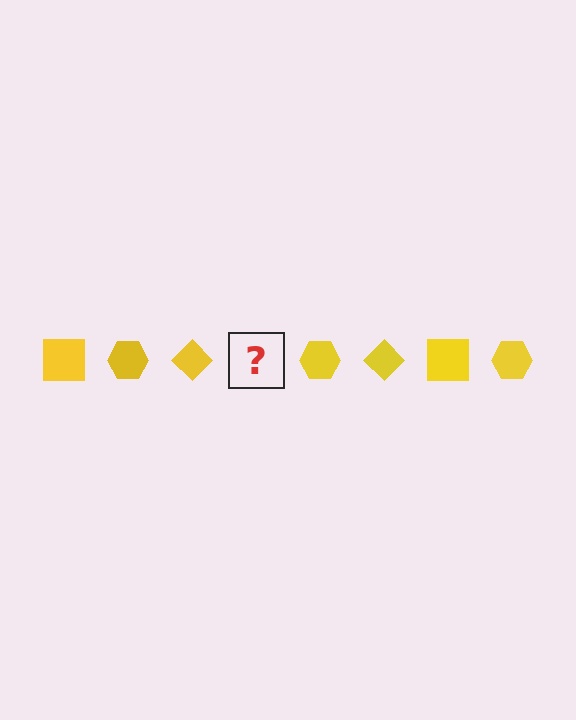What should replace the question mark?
The question mark should be replaced with a yellow square.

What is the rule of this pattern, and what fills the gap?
The rule is that the pattern cycles through square, hexagon, diamond shapes in yellow. The gap should be filled with a yellow square.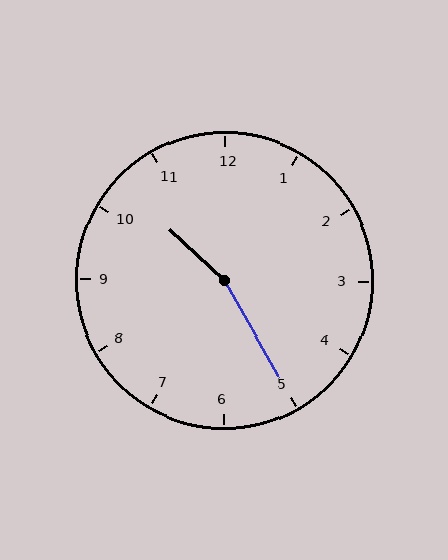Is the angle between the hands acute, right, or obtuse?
It is obtuse.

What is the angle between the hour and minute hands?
Approximately 162 degrees.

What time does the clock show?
10:25.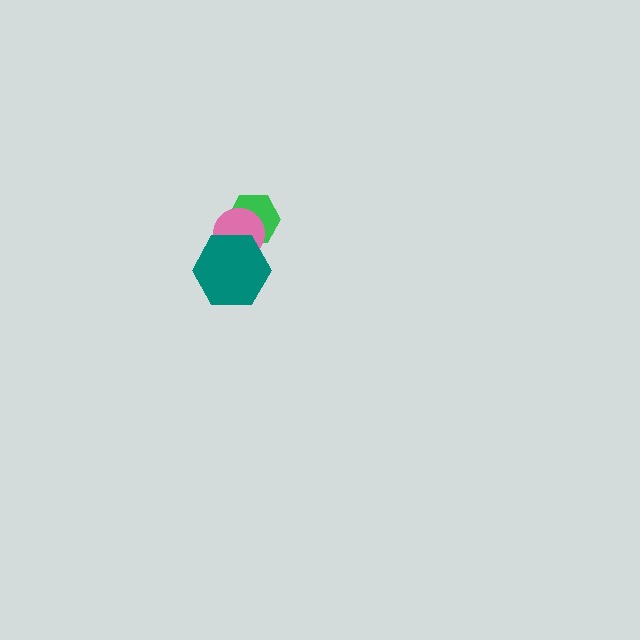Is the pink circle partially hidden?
Yes, it is partially covered by another shape.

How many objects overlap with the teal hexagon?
2 objects overlap with the teal hexagon.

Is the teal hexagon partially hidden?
No, no other shape covers it.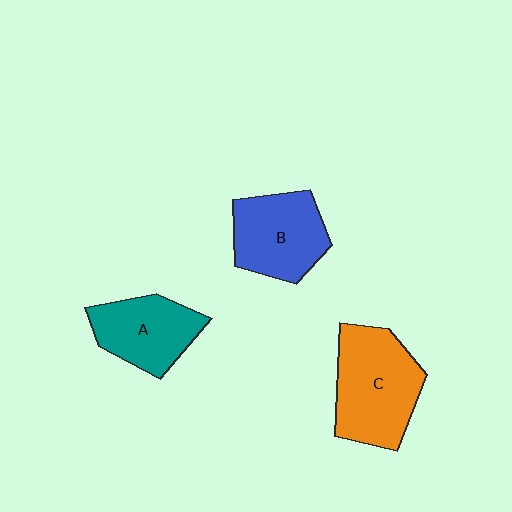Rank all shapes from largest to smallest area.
From largest to smallest: C (orange), B (blue), A (teal).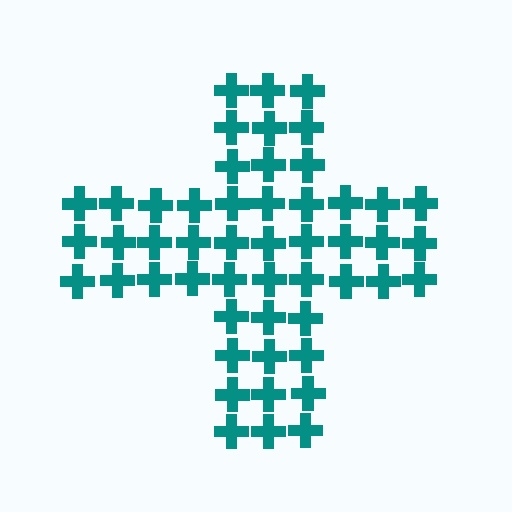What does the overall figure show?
The overall figure shows a cross.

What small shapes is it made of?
It is made of small crosses.